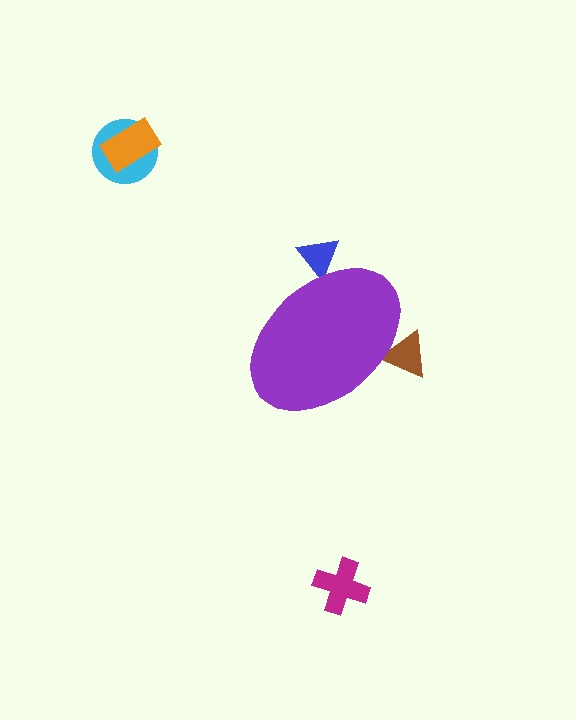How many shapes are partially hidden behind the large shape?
2 shapes are partially hidden.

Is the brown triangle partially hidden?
Yes, the brown triangle is partially hidden behind the purple ellipse.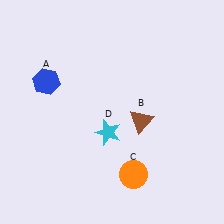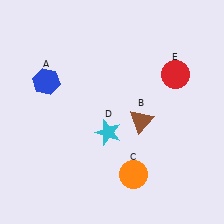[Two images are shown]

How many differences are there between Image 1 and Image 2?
There is 1 difference between the two images.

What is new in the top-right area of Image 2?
A red circle (E) was added in the top-right area of Image 2.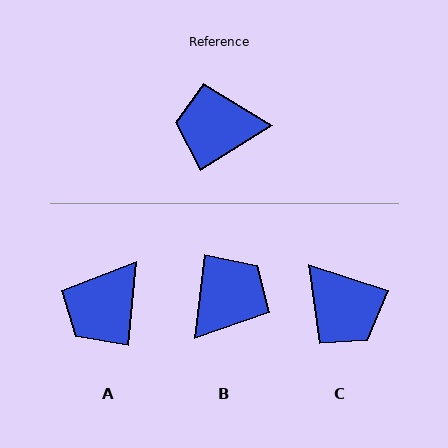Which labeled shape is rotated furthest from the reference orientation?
C, about 130 degrees away.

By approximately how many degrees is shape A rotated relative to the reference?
Approximately 52 degrees counter-clockwise.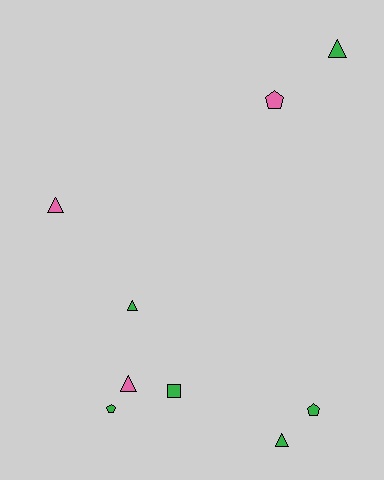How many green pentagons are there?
There are 2 green pentagons.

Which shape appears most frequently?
Triangle, with 5 objects.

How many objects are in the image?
There are 9 objects.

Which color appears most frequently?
Green, with 6 objects.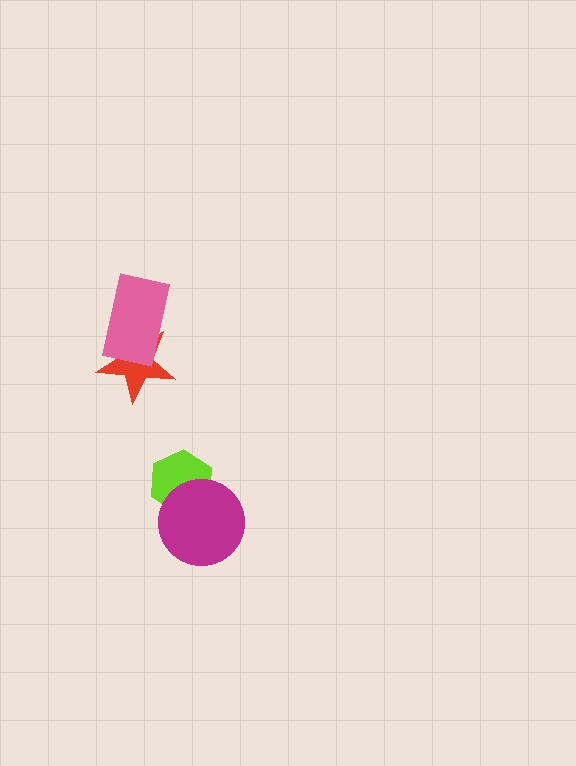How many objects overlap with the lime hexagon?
1 object overlaps with the lime hexagon.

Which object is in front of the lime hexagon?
The magenta circle is in front of the lime hexagon.